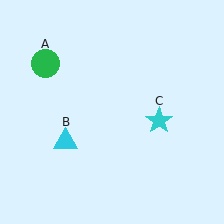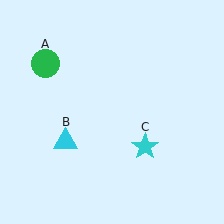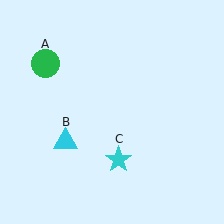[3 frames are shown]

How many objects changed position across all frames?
1 object changed position: cyan star (object C).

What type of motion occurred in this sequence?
The cyan star (object C) rotated clockwise around the center of the scene.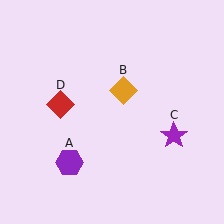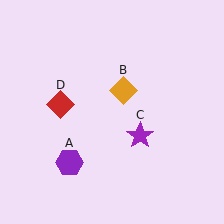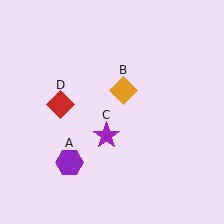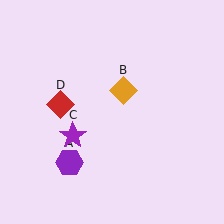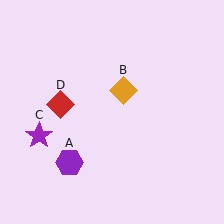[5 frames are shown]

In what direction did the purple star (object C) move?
The purple star (object C) moved left.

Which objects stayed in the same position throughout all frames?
Purple hexagon (object A) and orange diamond (object B) and red diamond (object D) remained stationary.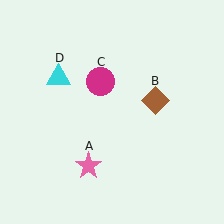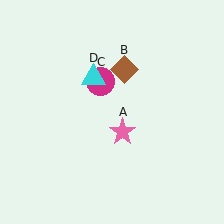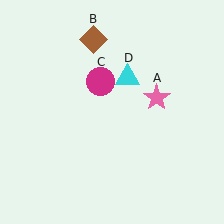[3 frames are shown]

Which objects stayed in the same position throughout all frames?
Magenta circle (object C) remained stationary.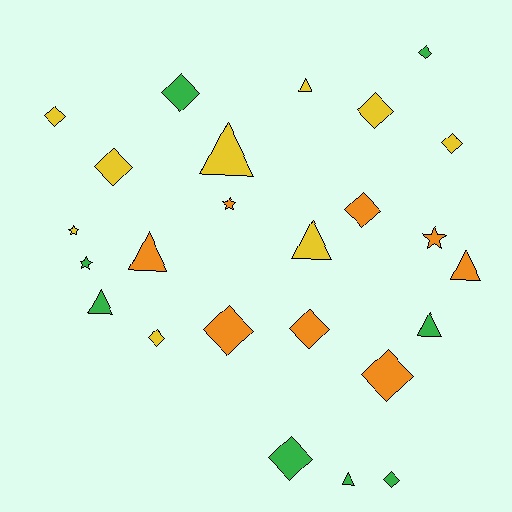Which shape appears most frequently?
Diamond, with 13 objects.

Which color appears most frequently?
Yellow, with 9 objects.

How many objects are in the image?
There are 25 objects.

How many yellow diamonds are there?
There are 5 yellow diamonds.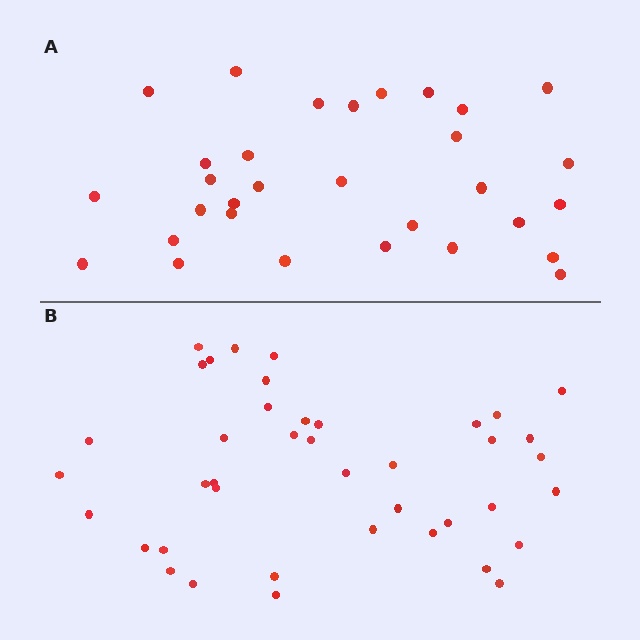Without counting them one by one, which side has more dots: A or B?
Region B (the bottom region) has more dots.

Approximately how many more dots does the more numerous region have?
Region B has roughly 10 or so more dots than region A.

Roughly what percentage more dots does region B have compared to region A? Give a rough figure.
About 30% more.